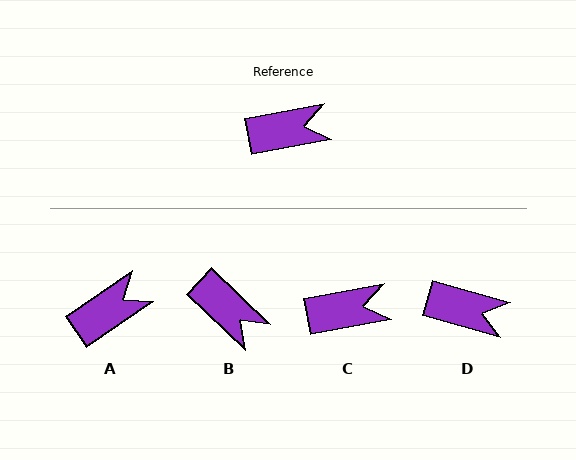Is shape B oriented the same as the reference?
No, it is off by about 55 degrees.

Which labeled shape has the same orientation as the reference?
C.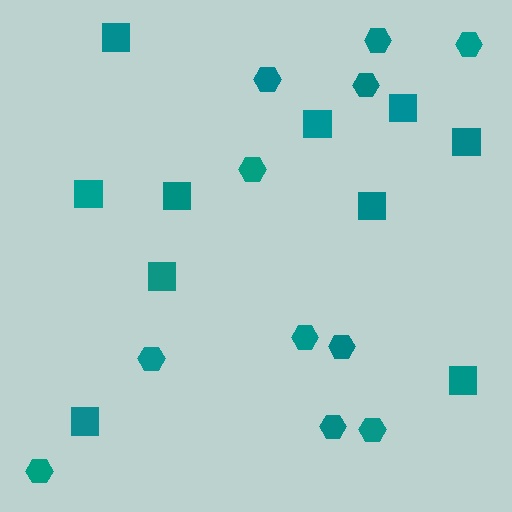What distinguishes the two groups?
There are 2 groups: one group of squares (10) and one group of hexagons (11).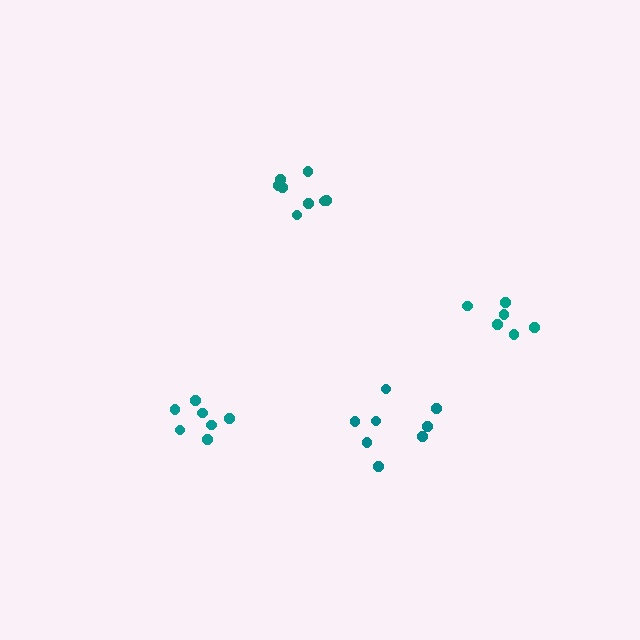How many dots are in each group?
Group 1: 7 dots, Group 2: 6 dots, Group 3: 8 dots, Group 4: 8 dots (29 total).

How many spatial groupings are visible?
There are 4 spatial groupings.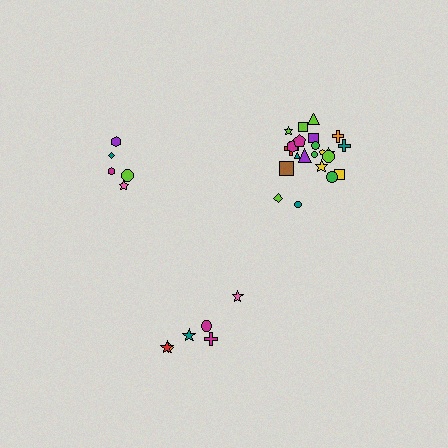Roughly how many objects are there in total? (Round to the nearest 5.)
Roughly 35 objects in total.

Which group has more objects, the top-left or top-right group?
The top-right group.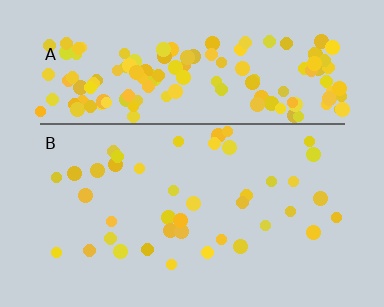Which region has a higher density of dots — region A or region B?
A (the top).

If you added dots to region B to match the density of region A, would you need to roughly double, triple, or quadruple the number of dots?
Approximately quadruple.